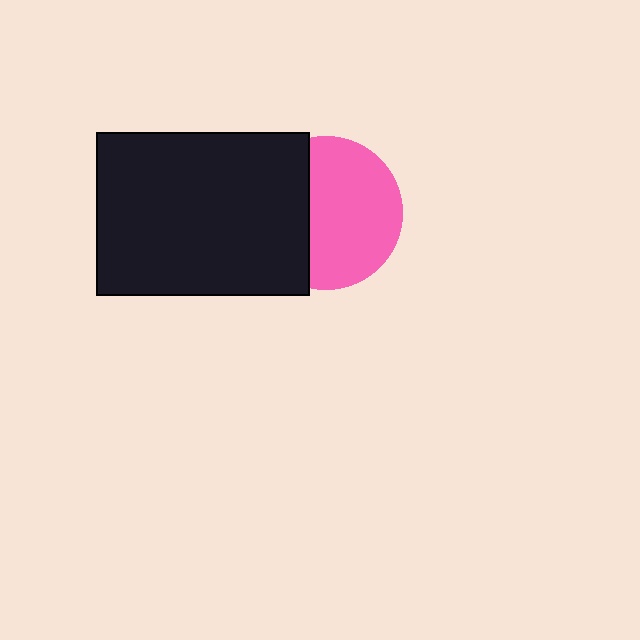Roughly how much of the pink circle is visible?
About half of it is visible (roughly 64%).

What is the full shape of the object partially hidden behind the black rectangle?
The partially hidden object is a pink circle.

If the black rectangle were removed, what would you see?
You would see the complete pink circle.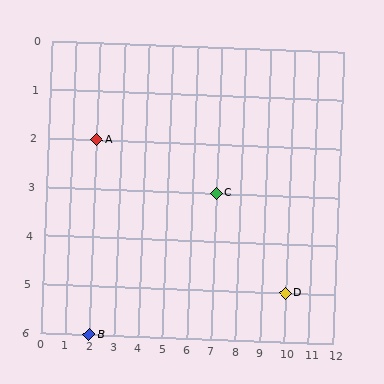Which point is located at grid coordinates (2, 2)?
Point A is at (2, 2).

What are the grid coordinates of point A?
Point A is at grid coordinates (2, 2).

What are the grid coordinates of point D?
Point D is at grid coordinates (10, 5).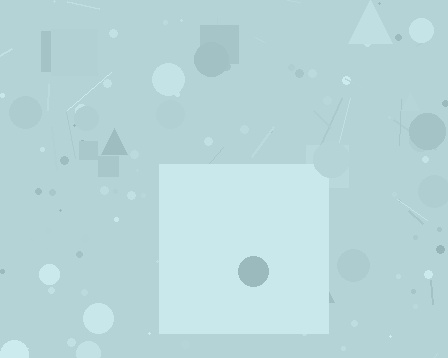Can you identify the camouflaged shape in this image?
The camouflaged shape is a square.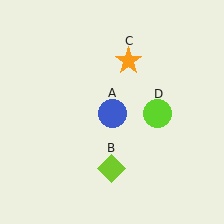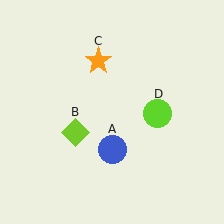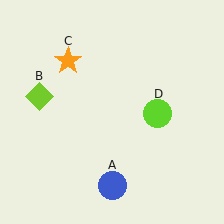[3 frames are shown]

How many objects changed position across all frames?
3 objects changed position: blue circle (object A), lime diamond (object B), orange star (object C).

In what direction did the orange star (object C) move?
The orange star (object C) moved left.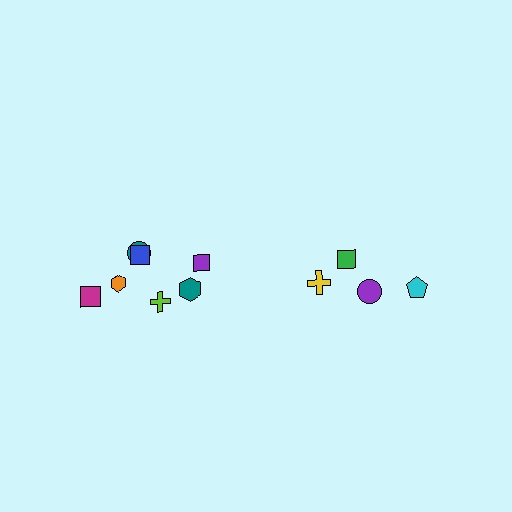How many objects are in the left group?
There are 7 objects.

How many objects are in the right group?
There are 4 objects.